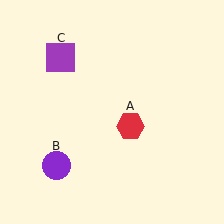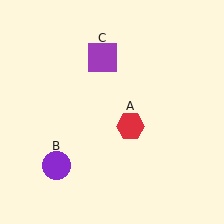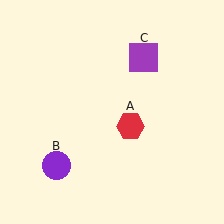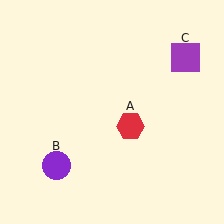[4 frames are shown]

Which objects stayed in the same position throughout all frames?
Red hexagon (object A) and purple circle (object B) remained stationary.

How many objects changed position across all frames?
1 object changed position: purple square (object C).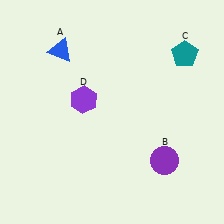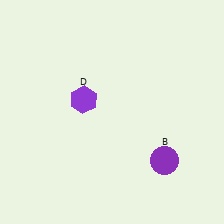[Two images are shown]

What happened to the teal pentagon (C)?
The teal pentagon (C) was removed in Image 2. It was in the top-right area of Image 1.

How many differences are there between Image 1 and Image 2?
There are 2 differences between the two images.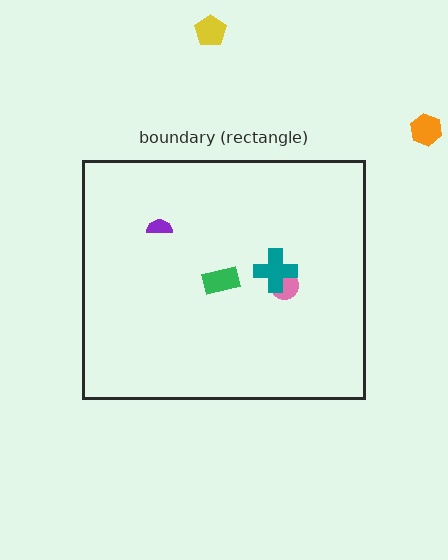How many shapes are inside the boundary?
4 inside, 2 outside.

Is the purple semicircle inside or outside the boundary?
Inside.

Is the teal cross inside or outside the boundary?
Inside.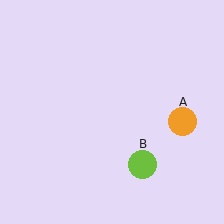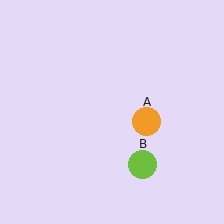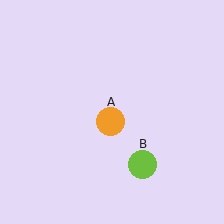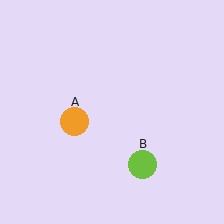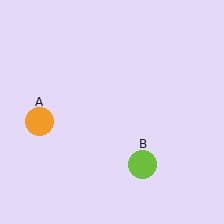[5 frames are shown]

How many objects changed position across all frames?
1 object changed position: orange circle (object A).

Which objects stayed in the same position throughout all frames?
Lime circle (object B) remained stationary.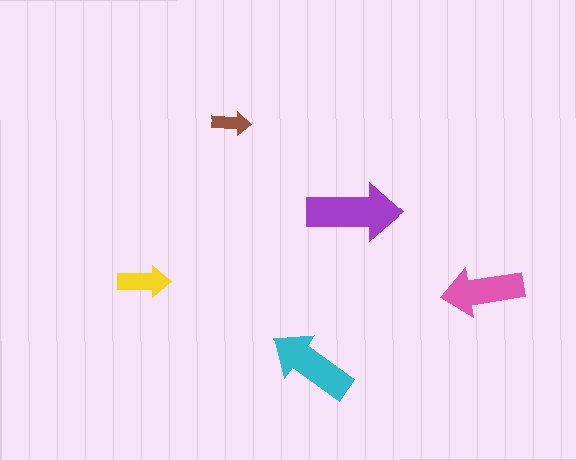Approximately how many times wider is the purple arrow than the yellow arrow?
About 2 times wider.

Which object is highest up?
The brown arrow is topmost.